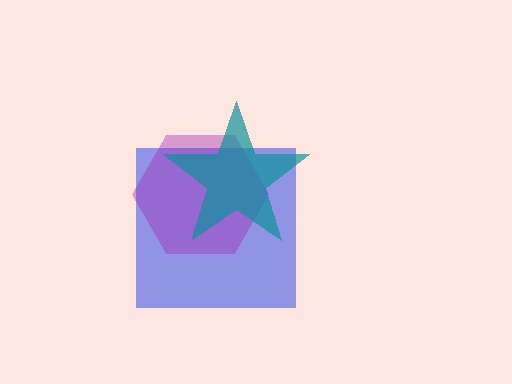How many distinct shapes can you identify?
There are 3 distinct shapes: a blue square, a purple hexagon, a teal star.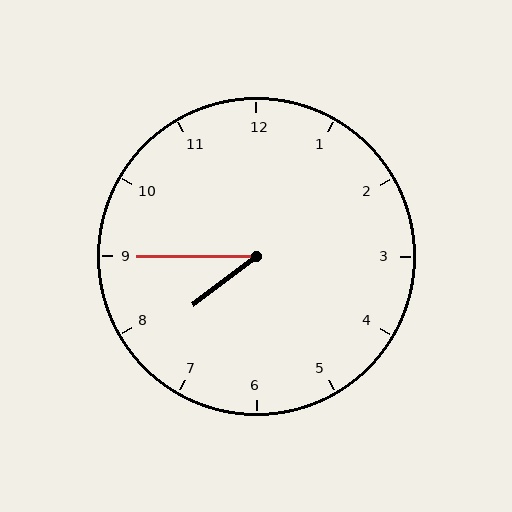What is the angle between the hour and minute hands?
Approximately 38 degrees.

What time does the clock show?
7:45.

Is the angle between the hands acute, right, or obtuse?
It is acute.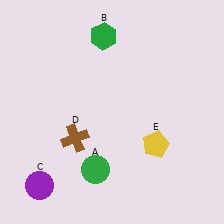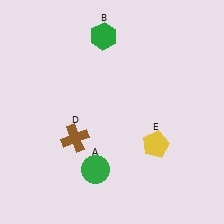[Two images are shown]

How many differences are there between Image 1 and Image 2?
There is 1 difference between the two images.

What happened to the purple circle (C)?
The purple circle (C) was removed in Image 2. It was in the bottom-left area of Image 1.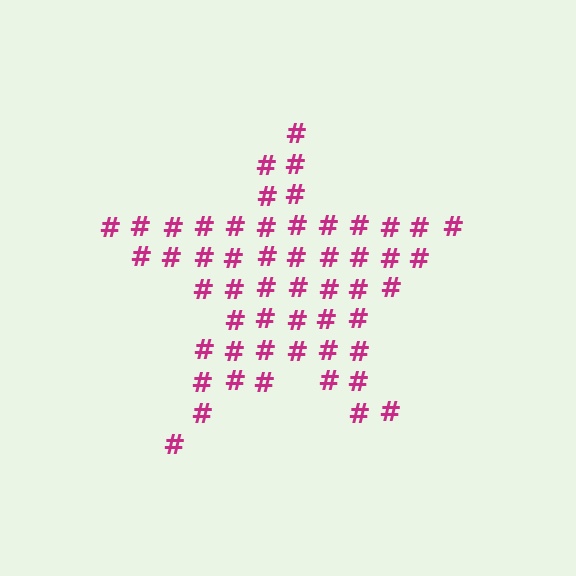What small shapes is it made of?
It is made of small hash symbols.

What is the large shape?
The large shape is a star.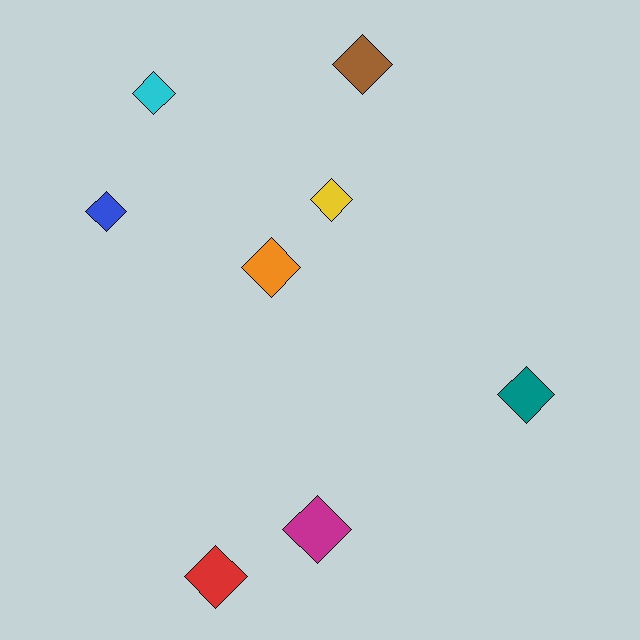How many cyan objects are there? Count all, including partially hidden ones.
There is 1 cyan object.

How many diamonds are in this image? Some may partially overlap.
There are 8 diamonds.